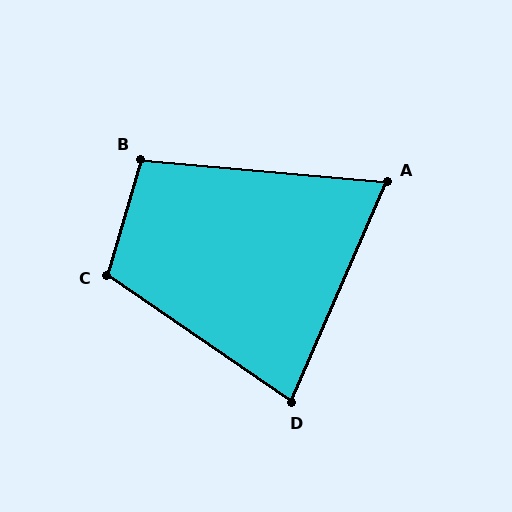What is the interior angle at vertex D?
Approximately 79 degrees (acute).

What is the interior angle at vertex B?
Approximately 101 degrees (obtuse).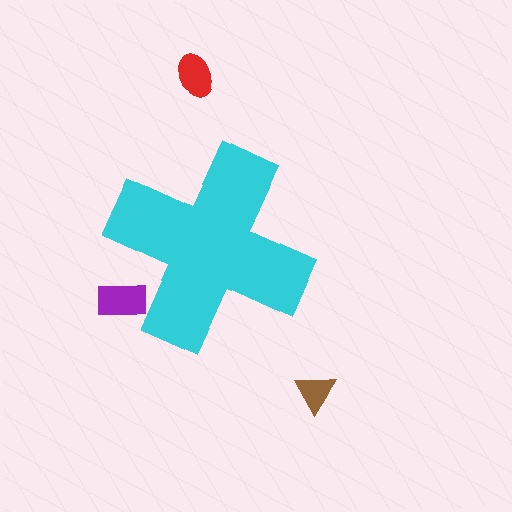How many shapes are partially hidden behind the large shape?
1 shape is partially hidden.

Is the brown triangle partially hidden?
No, the brown triangle is fully visible.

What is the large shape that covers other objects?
A cyan cross.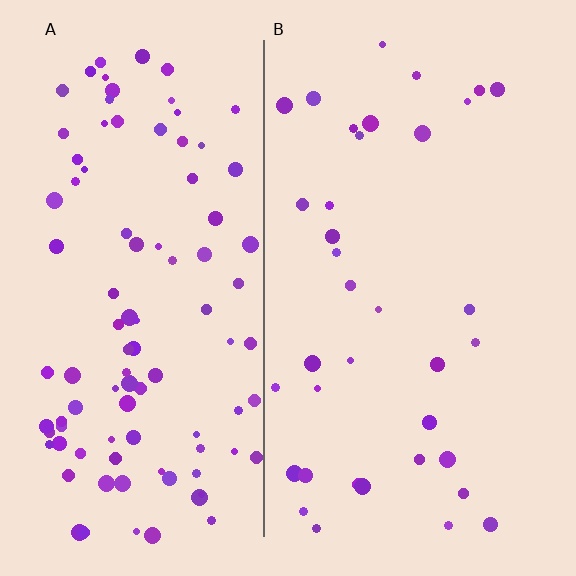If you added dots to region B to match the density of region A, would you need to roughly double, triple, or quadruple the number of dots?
Approximately triple.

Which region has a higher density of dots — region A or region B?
A (the left).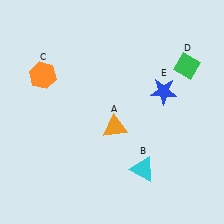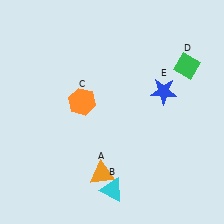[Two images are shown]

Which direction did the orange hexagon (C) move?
The orange hexagon (C) moved right.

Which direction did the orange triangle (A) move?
The orange triangle (A) moved down.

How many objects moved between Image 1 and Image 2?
3 objects moved between the two images.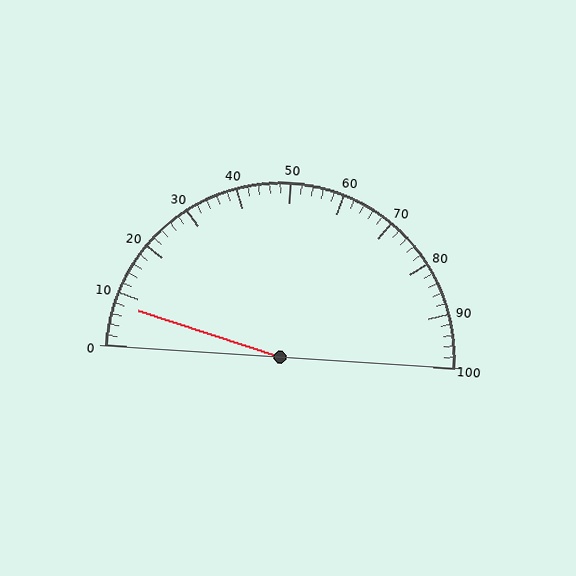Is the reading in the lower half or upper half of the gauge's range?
The reading is in the lower half of the range (0 to 100).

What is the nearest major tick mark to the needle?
The nearest major tick mark is 10.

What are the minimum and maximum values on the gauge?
The gauge ranges from 0 to 100.